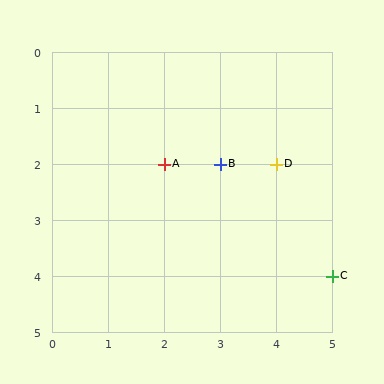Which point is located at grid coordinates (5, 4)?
Point C is at (5, 4).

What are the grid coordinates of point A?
Point A is at grid coordinates (2, 2).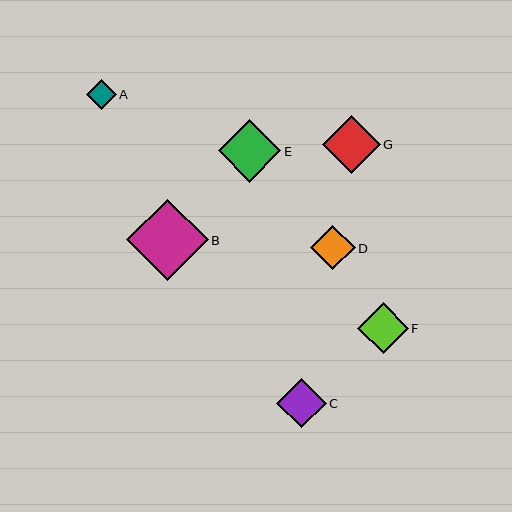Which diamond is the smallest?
Diamond A is the smallest with a size of approximately 30 pixels.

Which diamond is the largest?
Diamond B is the largest with a size of approximately 81 pixels.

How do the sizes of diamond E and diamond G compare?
Diamond E and diamond G are approximately the same size.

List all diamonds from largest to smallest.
From largest to smallest: B, E, G, F, C, D, A.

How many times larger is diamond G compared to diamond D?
Diamond G is approximately 1.3 times the size of diamond D.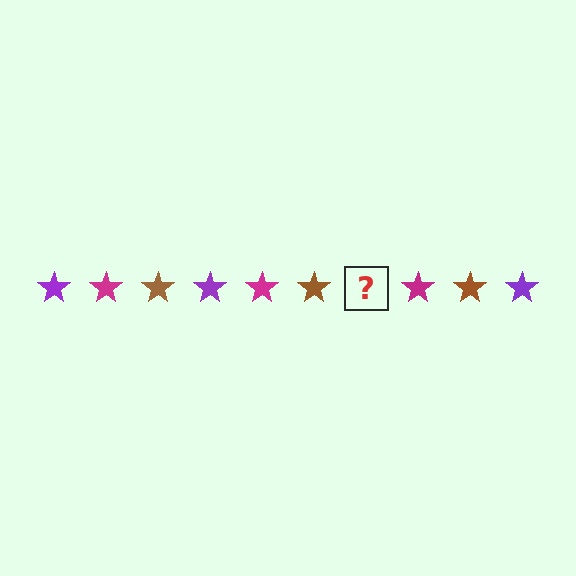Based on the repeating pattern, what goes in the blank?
The blank should be a purple star.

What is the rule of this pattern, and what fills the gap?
The rule is that the pattern cycles through purple, magenta, brown stars. The gap should be filled with a purple star.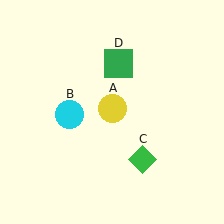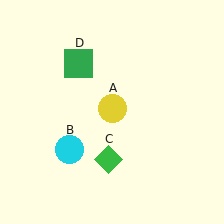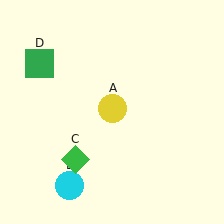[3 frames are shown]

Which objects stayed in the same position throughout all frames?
Yellow circle (object A) remained stationary.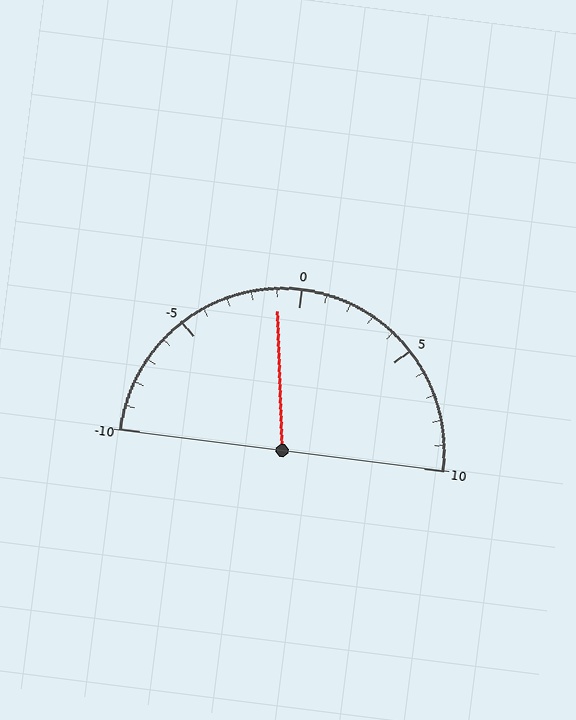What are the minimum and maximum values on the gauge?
The gauge ranges from -10 to 10.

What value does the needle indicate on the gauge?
The needle indicates approximately -1.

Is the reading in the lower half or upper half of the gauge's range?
The reading is in the lower half of the range (-10 to 10).